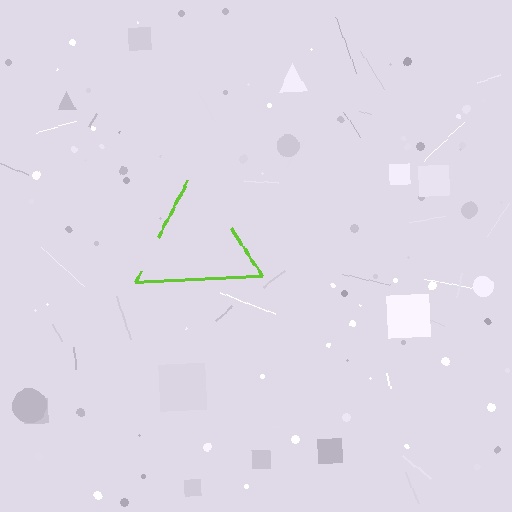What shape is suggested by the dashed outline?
The dashed outline suggests a triangle.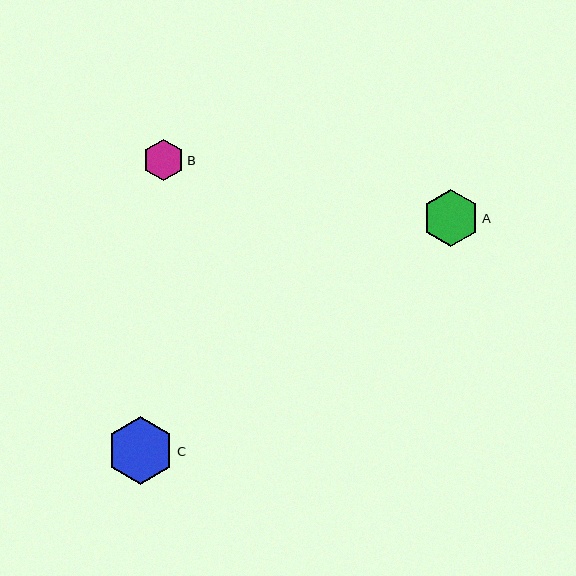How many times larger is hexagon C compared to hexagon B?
Hexagon C is approximately 1.6 times the size of hexagon B.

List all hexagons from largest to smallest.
From largest to smallest: C, A, B.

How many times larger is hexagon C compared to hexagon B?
Hexagon C is approximately 1.6 times the size of hexagon B.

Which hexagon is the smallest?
Hexagon B is the smallest with a size of approximately 42 pixels.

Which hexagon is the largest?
Hexagon C is the largest with a size of approximately 67 pixels.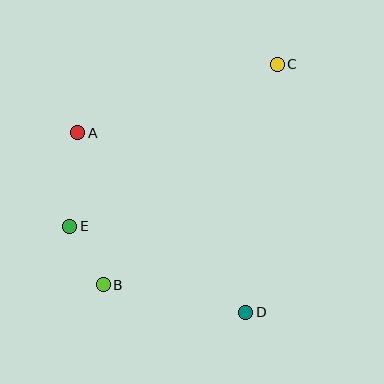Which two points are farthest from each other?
Points B and C are farthest from each other.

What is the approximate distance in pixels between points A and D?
The distance between A and D is approximately 246 pixels.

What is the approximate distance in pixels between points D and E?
The distance between D and E is approximately 196 pixels.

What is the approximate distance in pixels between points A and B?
The distance between A and B is approximately 154 pixels.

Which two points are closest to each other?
Points B and E are closest to each other.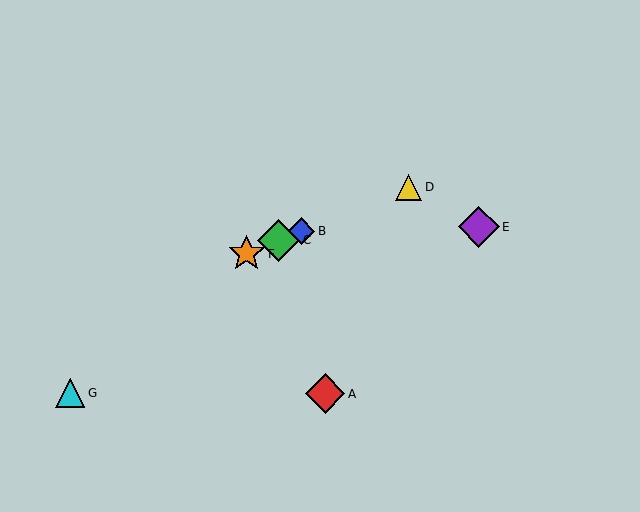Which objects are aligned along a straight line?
Objects B, C, D, F are aligned along a straight line.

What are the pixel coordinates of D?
Object D is at (409, 187).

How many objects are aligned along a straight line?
4 objects (B, C, D, F) are aligned along a straight line.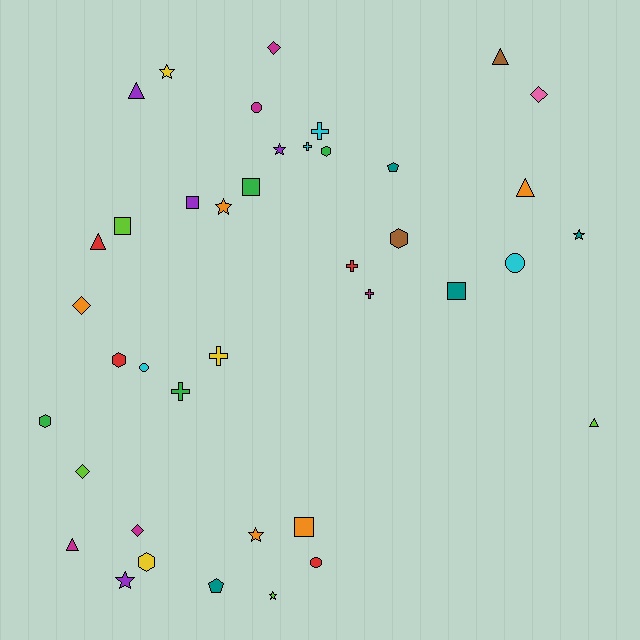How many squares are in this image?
There are 5 squares.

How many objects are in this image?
There are 40 objects.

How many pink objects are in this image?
There is 1 pink object.